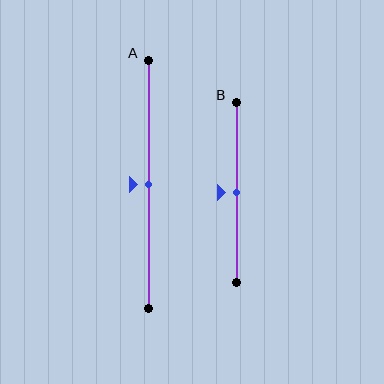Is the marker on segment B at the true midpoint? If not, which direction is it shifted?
Yes, the marker on segment B is at the true midpoint.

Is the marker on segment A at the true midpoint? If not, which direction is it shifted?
Yes, the marker on segment A is at the true midpoint.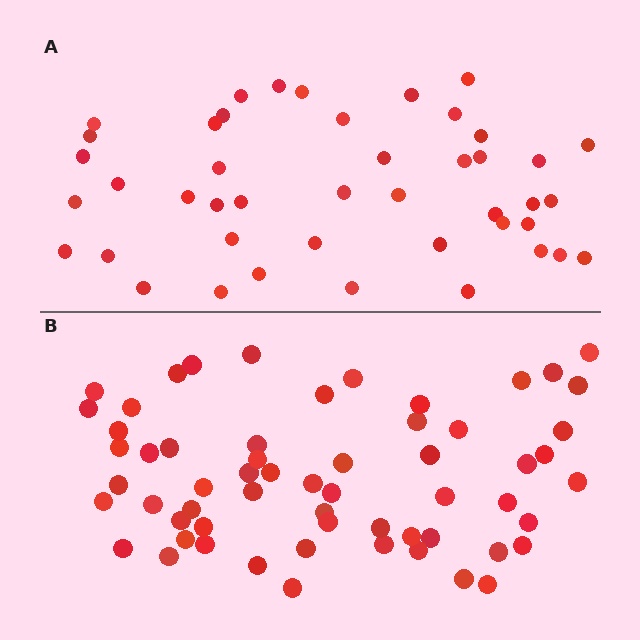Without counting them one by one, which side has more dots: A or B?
Region B (the bottom region) has more dots.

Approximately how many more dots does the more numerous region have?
Region B has approximately 15 more dots than region A.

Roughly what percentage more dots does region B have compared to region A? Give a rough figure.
About 35% more.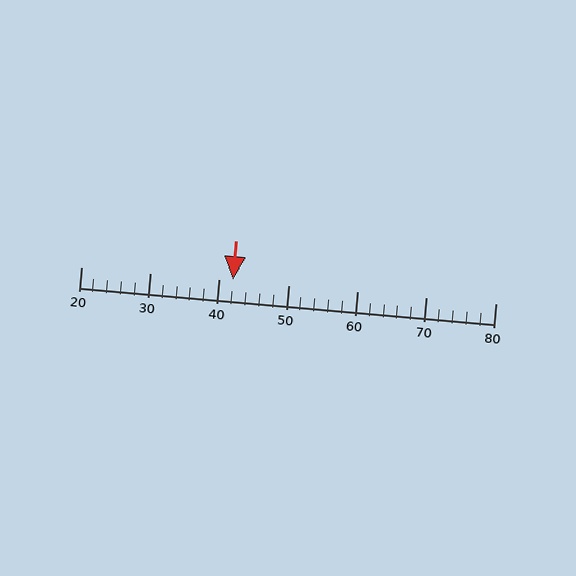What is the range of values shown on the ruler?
The ruler shows values from 20 to 80.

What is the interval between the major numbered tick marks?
The major tick marks are spaced 10 units apart.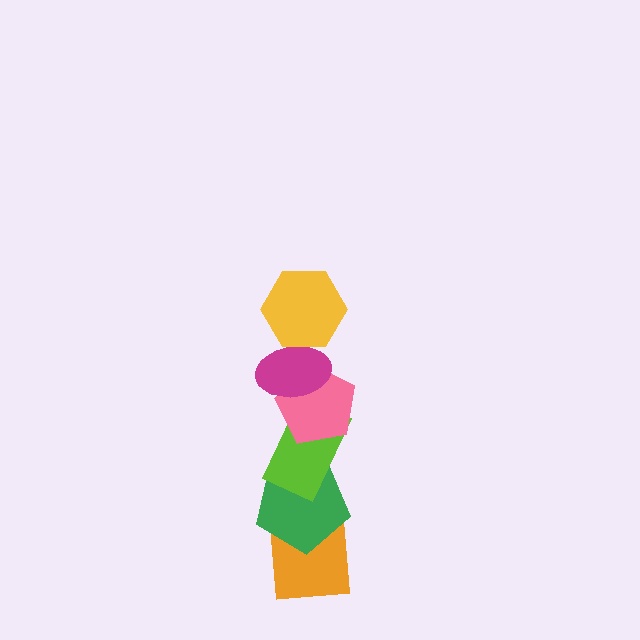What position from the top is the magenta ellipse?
The magenta ellipse is 2nd from the top.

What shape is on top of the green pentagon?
The lime rectangle is on top of the green pentagon.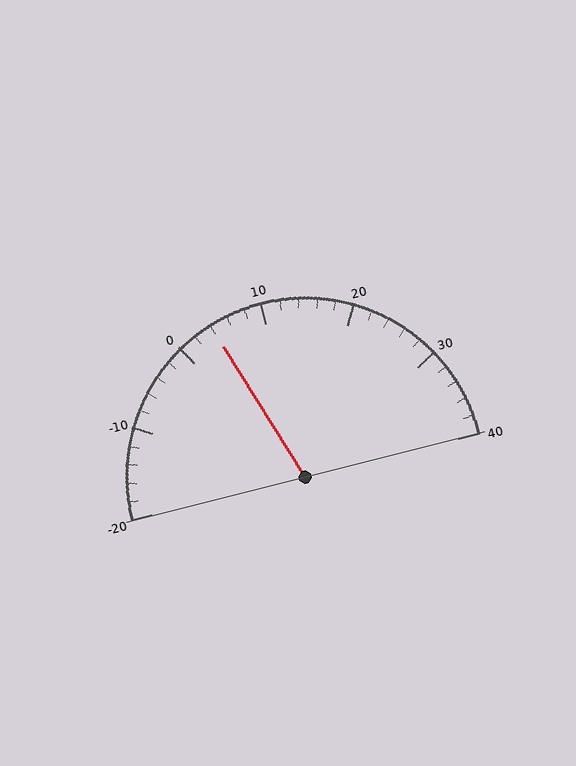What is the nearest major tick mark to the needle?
The nearest major tick mark is 0.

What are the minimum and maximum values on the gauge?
The gauge ranges from -20 to 40.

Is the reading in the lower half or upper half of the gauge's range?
The reading is in the lower half of the range (-20 to 40).